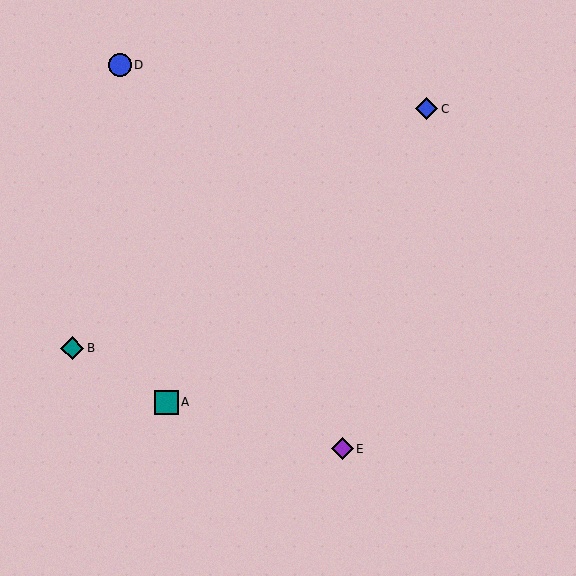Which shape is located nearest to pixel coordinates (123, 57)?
The blue circle (labeled D) at (120, 65) is nearest to that location.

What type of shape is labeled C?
Shape C is a blue diamond.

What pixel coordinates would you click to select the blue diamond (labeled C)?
Click at (426, 109) to select the blue diamond C.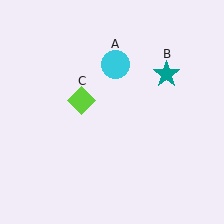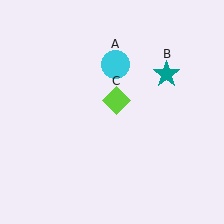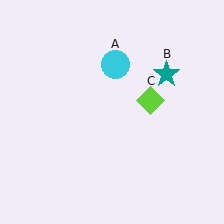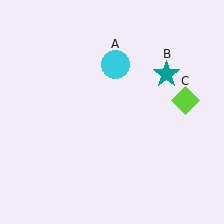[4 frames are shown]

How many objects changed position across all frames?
1 object changed position: lime diamond (object C).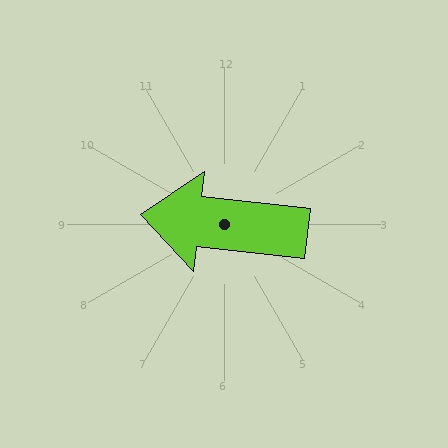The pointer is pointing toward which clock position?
Roughly 9 o'clock.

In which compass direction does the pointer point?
West.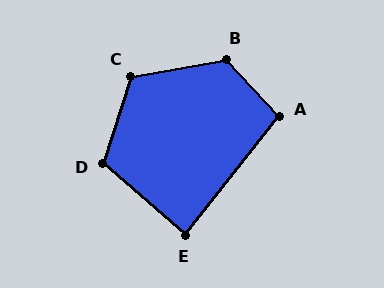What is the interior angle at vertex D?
Approximately 113 degrees (obtuse).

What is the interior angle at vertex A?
Approximately 99 degrees (obtuse).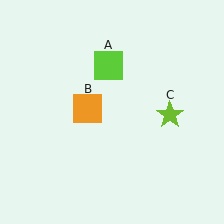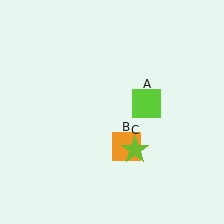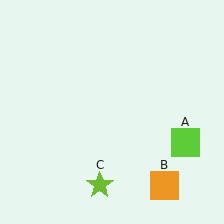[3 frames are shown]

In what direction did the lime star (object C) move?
The lime star (object C) moved down and to the left.